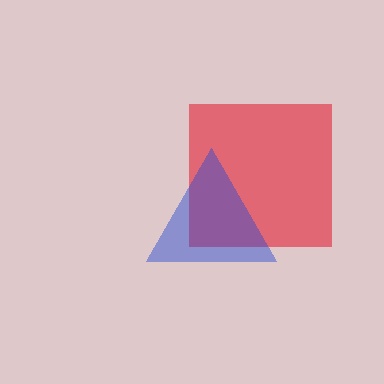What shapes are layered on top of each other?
The layered shapes are: a red square, a blue triangle.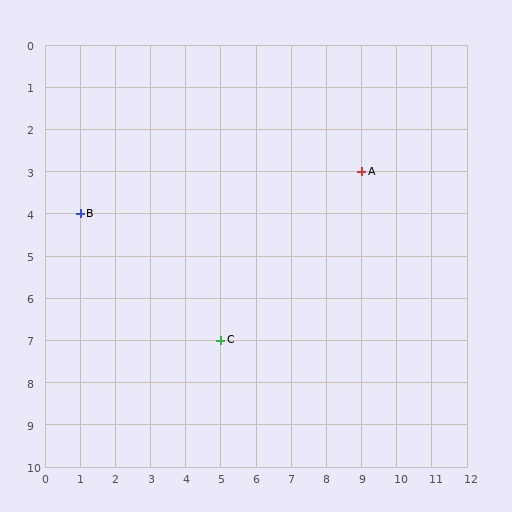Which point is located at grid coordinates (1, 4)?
Point B is at (1, 4).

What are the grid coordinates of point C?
Point C is at grid coordinates (5, 7).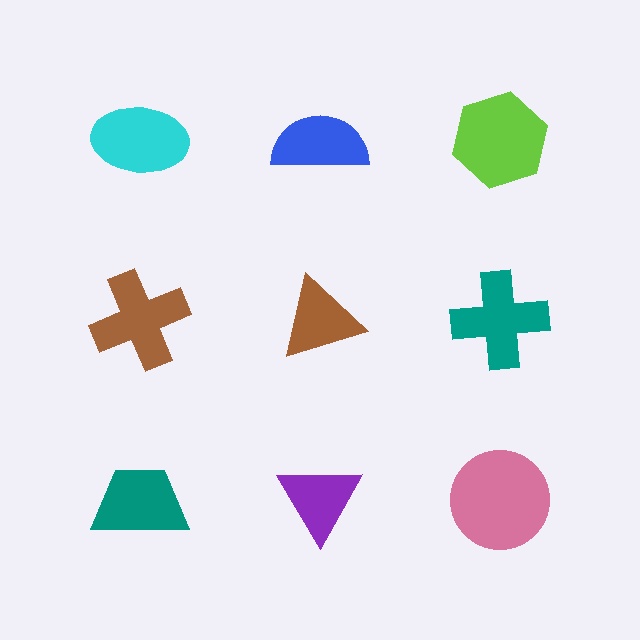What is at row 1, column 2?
A blue semicircle.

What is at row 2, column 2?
A brown triangle.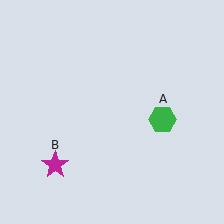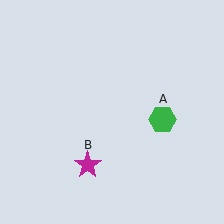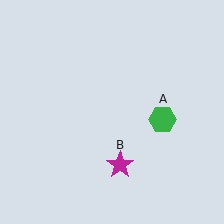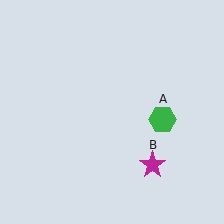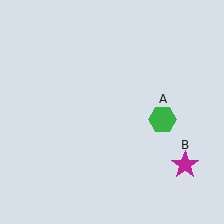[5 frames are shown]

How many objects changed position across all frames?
1 object changed position: magenta star (object B).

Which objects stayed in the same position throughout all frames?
Green hexagon (object A) remained stationary.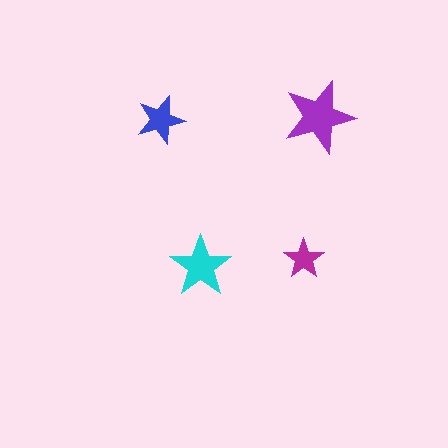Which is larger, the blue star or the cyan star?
The cyan one.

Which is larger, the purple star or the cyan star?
The purple one.